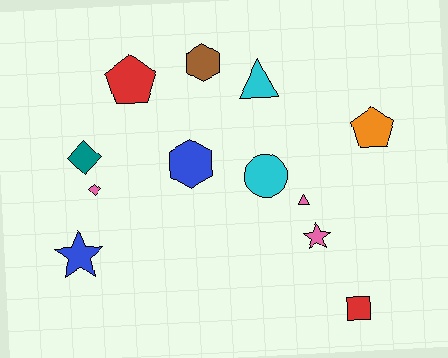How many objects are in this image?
There are 12 objects.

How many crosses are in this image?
There are no crosses.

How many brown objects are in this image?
There is 1 brown object.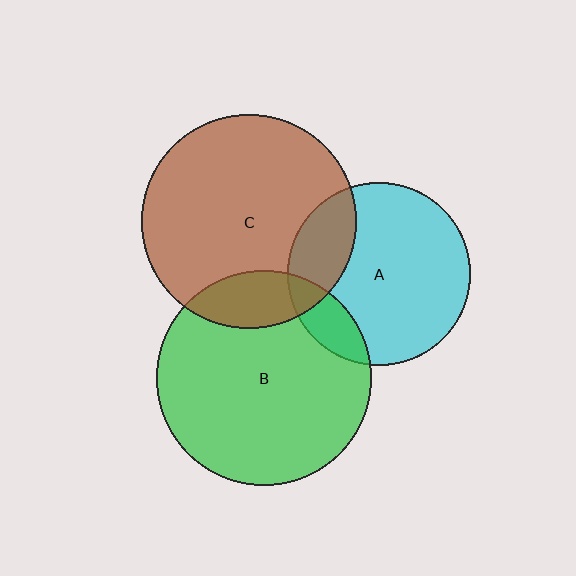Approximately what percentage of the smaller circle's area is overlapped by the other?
Approximately 15%.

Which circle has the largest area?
Circle B (green).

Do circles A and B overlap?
Yes.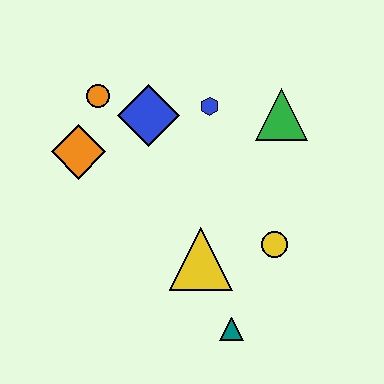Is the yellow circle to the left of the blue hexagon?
No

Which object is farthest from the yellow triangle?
The orange circle is farthest from the yellow triangle.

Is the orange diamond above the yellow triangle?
Yes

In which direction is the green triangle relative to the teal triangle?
The green triangle is above the teal triangle.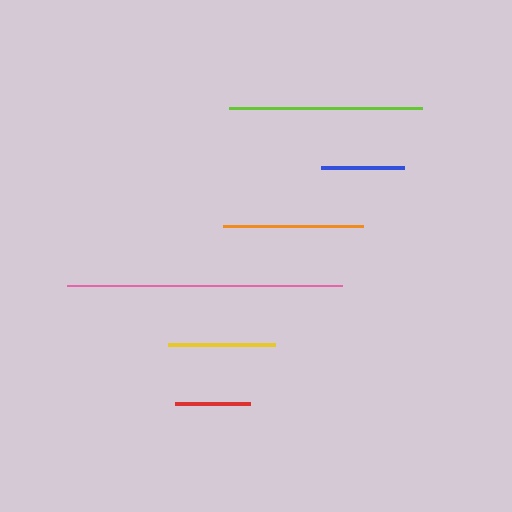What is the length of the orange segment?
The orange segment is approximately 141 pixels long.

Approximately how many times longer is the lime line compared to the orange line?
The lime line is approximately 1.4 times the length of the orange line.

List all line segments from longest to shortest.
From longest to shortest: pink, lime, orange, yellow, blue, red.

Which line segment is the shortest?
The red line is the shortest at approximately 75 pixels.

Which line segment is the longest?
The pink line is the longest at approximately 275 pixels.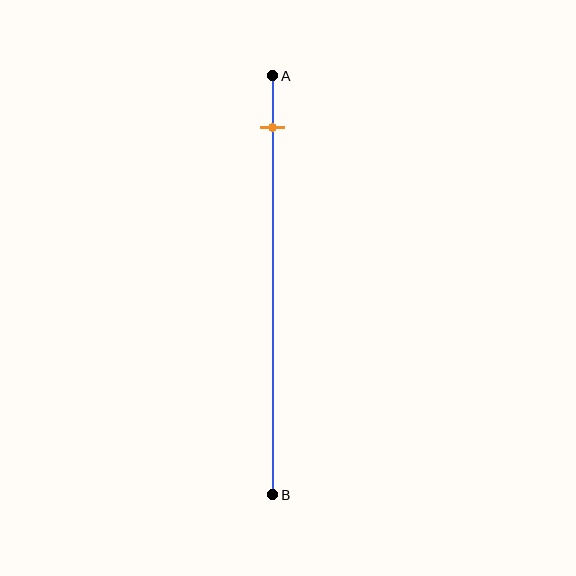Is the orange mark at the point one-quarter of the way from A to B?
No, the mark is at about 10% from A, not at the 25% one-quarter point.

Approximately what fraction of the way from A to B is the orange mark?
The orange mark is approximately 10% of the way from A to B.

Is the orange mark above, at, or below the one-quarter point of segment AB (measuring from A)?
The orange mark is above the one-quarter point of segment AB.